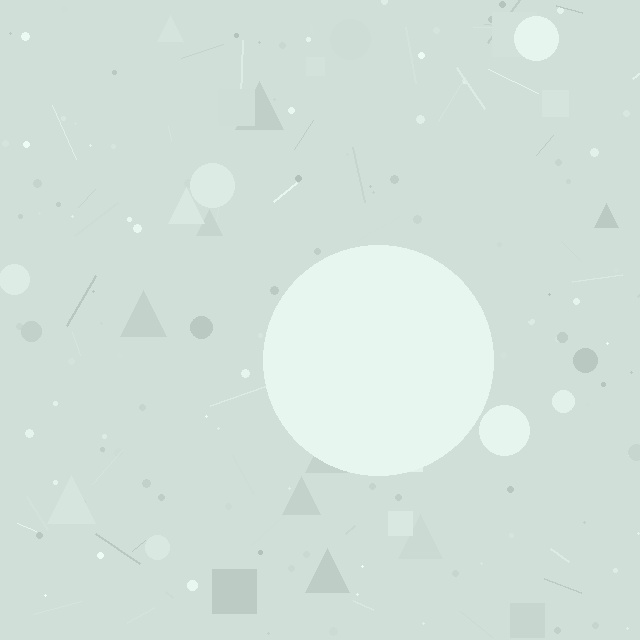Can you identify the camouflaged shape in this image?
The camouflaged shape is a circle.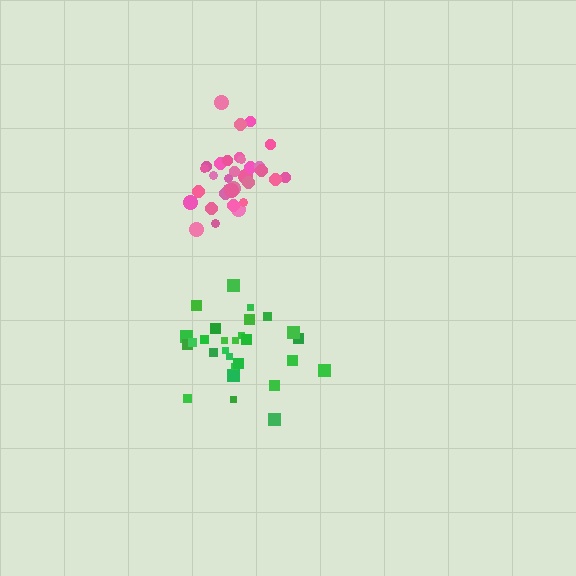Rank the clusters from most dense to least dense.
pink, green.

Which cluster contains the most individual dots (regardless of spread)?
Pink (33).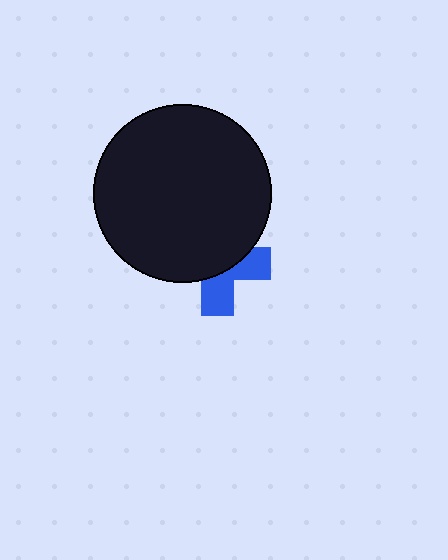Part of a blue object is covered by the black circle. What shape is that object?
It is a cross.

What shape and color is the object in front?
The object in front is a black circle.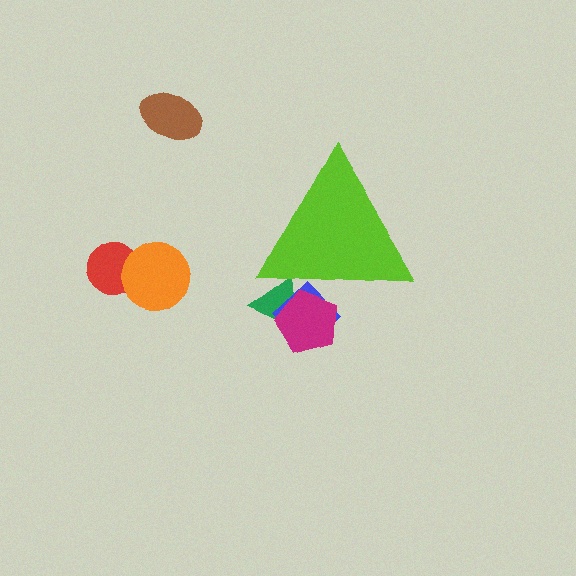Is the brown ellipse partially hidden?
No, the brown ellipse is fully visible.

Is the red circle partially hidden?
No, the red circle is fully visible.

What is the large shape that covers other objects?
A lime triangle.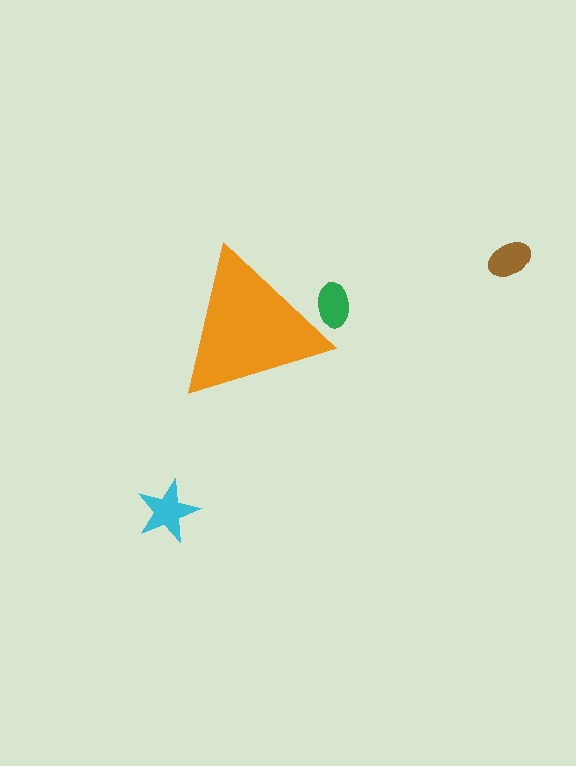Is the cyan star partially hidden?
No, the cyan star is fully visible.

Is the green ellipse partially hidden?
Yes, the green ellipse is partially hidden behind the orange triangle.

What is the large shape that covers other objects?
An orange triangle.